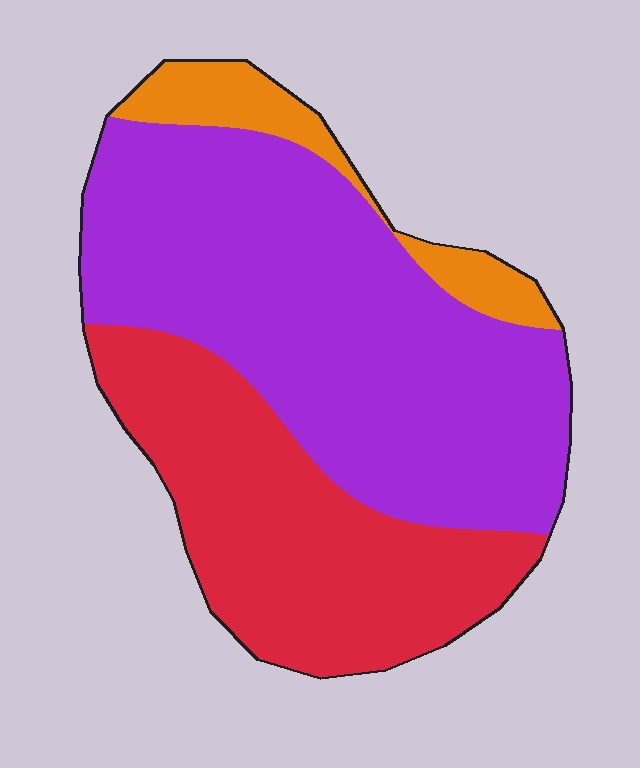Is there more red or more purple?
Purple.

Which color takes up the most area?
Purple, at roughly 55%.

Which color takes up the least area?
Orange, at roughly 10%.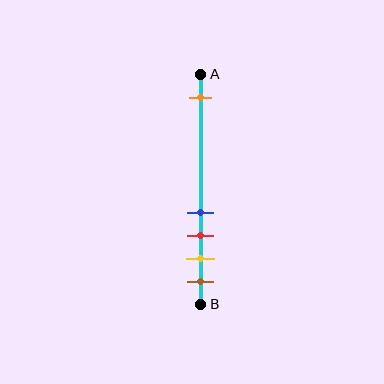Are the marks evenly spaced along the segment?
No, the marks are not evenly spaced.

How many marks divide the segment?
There are 5 marks dividing the segment.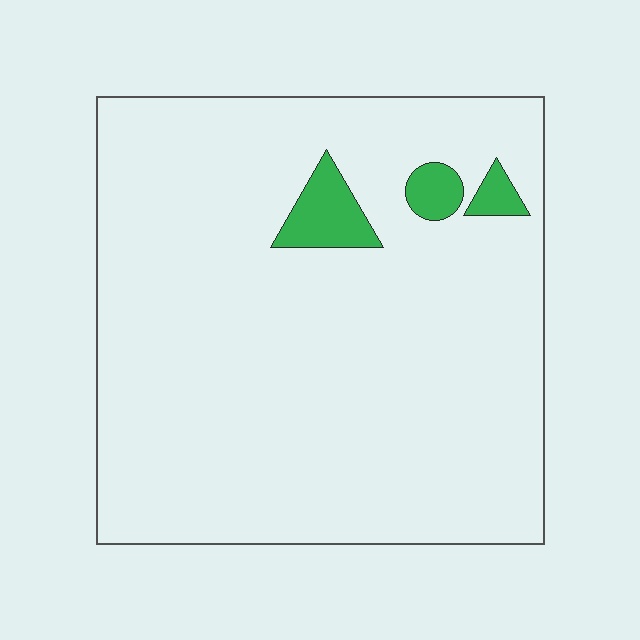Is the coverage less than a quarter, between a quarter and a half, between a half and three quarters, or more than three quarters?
Less than a quarter.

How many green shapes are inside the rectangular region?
3.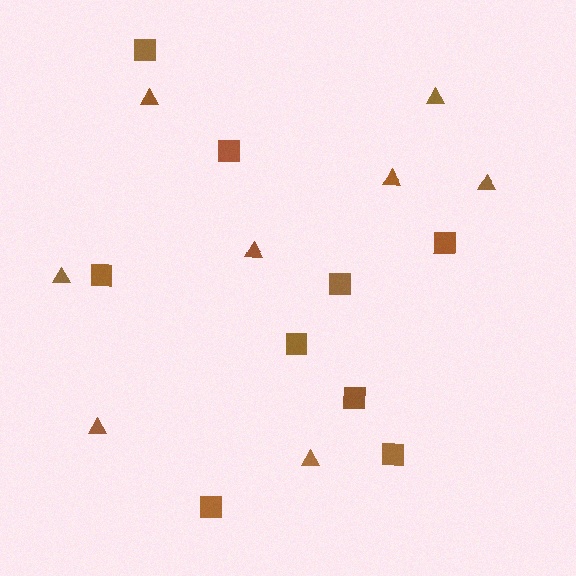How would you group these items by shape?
There are 2 groups: one group of triangles (8) and one group of squares (9).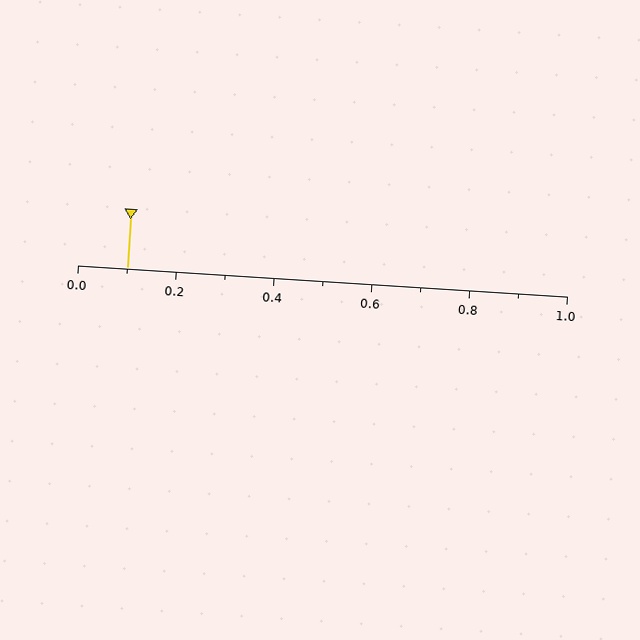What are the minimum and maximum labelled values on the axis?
The axis runs from 0.0 to 1.0.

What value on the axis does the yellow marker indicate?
The marker indicates approximately 0.1.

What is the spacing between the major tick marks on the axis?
The major ticks are spaced 0.2 apart.